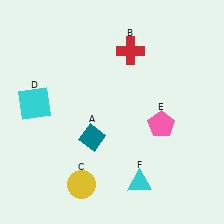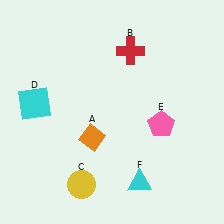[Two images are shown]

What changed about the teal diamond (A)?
In Image 1, A is teal. In Image 2, it changed to orange.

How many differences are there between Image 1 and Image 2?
There is 1 difference between the two images.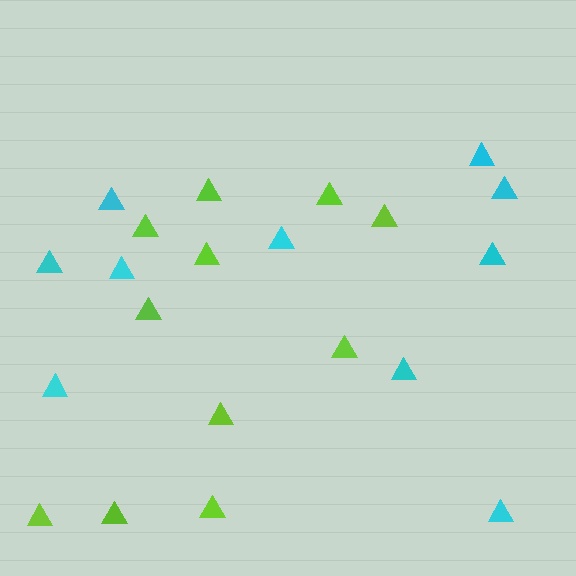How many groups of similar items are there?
There are 2 groups: one group of lime triangles (11) and one group of cyan triangles (10).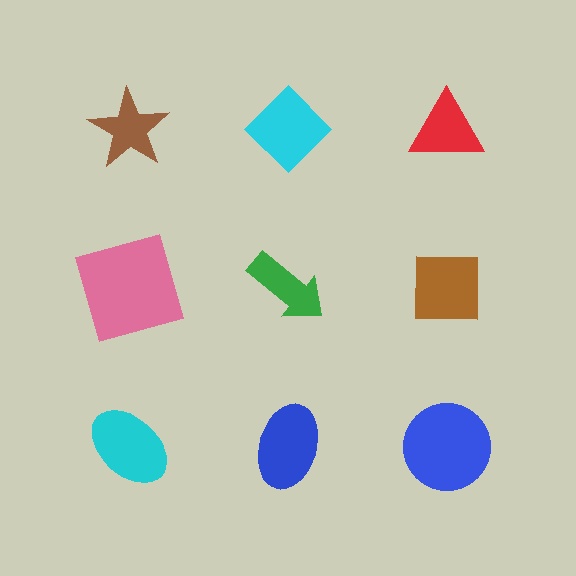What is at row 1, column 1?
A brown star.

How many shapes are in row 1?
3 shapes.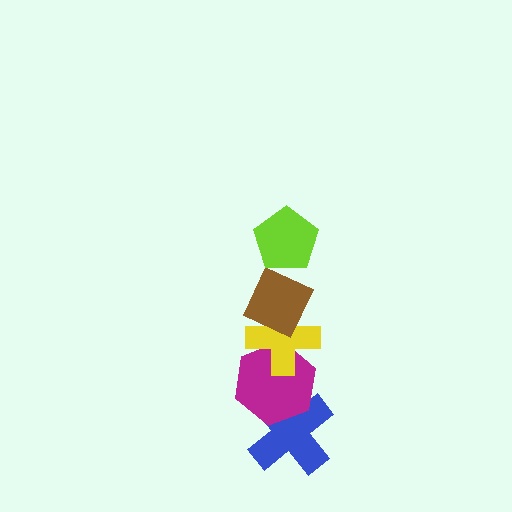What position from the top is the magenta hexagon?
The magenta hexagon is 4th from the top.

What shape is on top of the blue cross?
The magenta hexagon is on top of the blue cross.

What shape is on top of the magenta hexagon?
The yellow cross is on top of the magenta hexagon.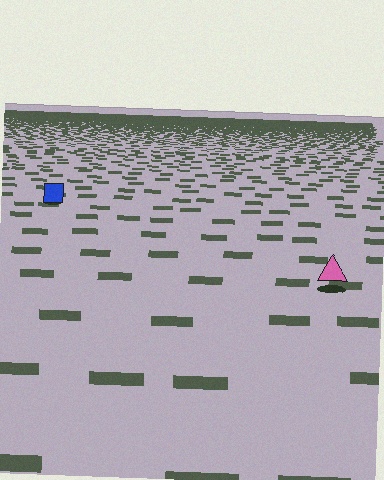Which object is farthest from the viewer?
The blue square is farthest from the viewer. It appears smaller and the ground texture around it is denser.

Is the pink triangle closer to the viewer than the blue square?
Yes. The pink triangle is closer — you can tell from the texture gradient: the ground texture is coarser near it.